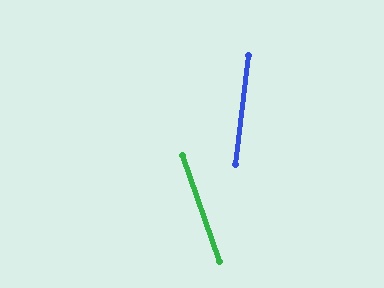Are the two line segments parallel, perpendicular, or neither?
Neither parallel nor perpendicular — they differ by about 26°.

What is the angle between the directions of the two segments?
Approximately 26 degrees.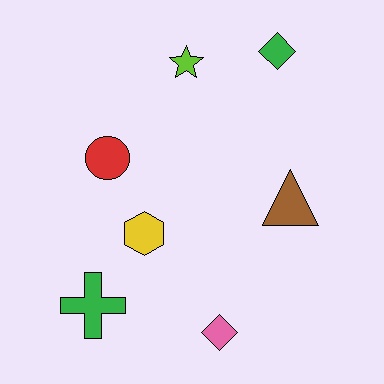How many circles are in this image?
There is 1 circle.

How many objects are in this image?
There are 7 objects.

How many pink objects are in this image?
There is 1 pink object.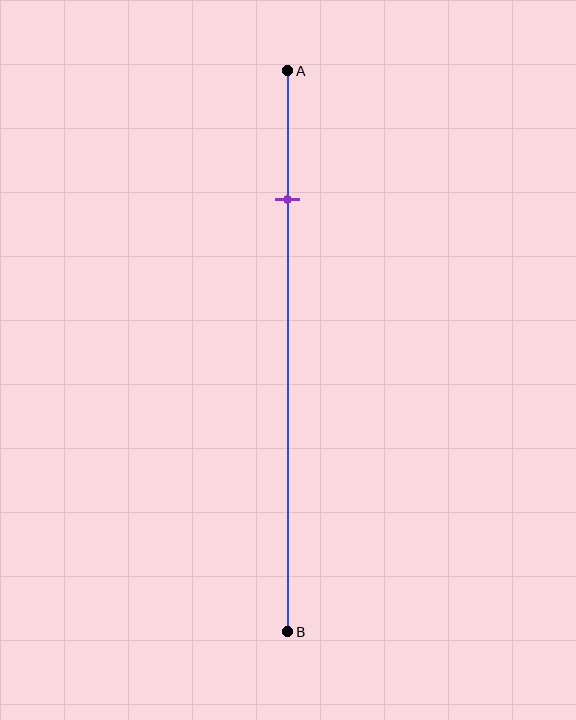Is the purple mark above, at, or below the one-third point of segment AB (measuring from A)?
The purple mark is above the one-third point of segment AB.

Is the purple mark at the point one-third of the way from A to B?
No, the mark is at about 25% from A, not at the 33% one-third point.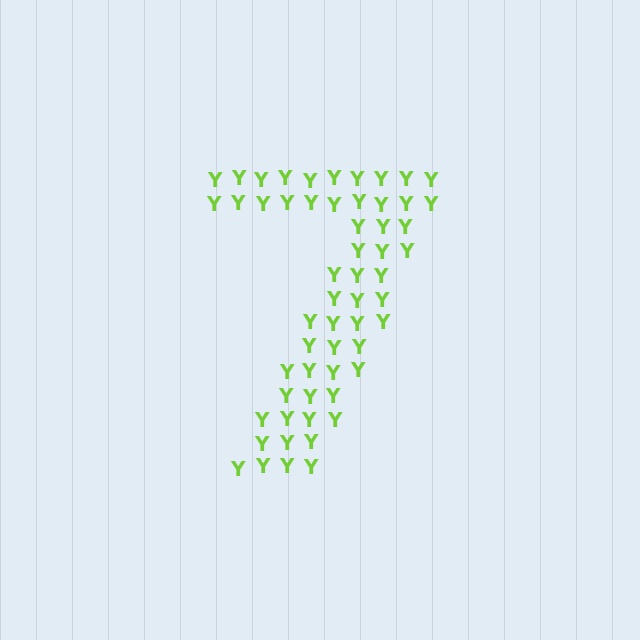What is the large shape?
The large shape is the digit 7.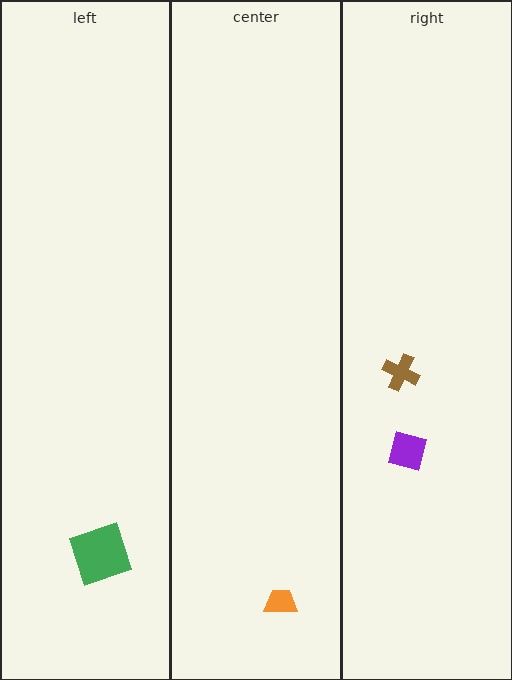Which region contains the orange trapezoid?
The center region.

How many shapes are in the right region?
2.